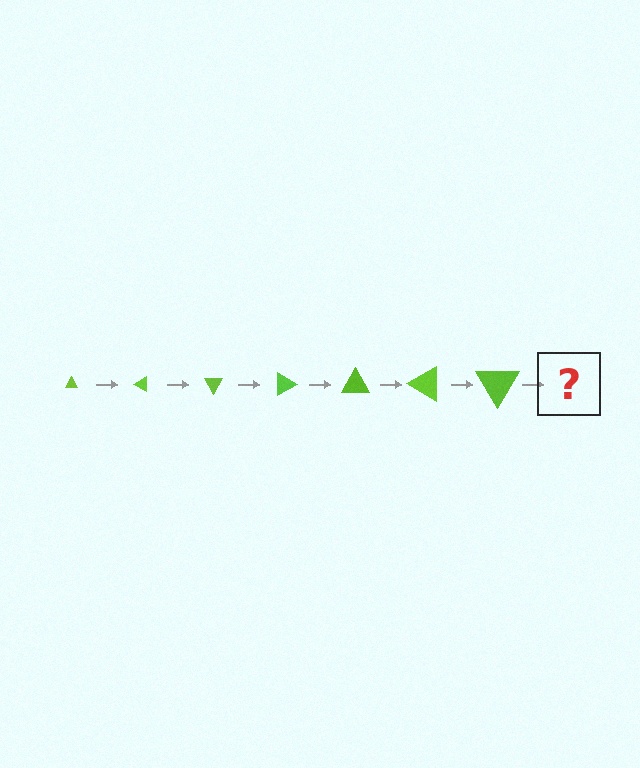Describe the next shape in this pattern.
It should be a triangle, larger than the previous one and rotated 210 degrees from the start.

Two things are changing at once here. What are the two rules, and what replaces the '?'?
The two rules are that the triangle grows larger each step and it rotates 30 degrees each step. The '?' should be a triangle, larger than the previous one and rotated 210 degrees from the start.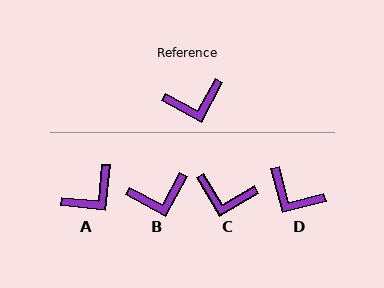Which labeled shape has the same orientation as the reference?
B.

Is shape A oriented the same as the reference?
No, it is off by about 23 degrees.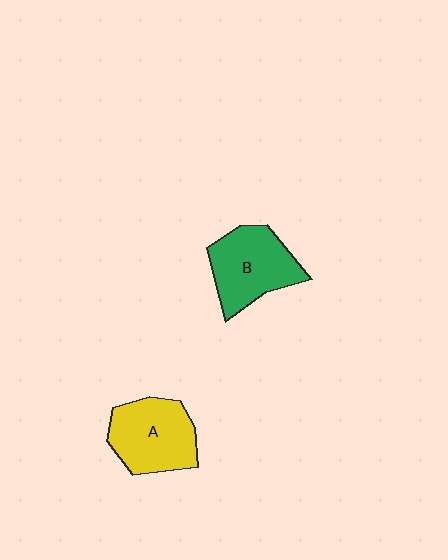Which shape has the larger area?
Shape B (green).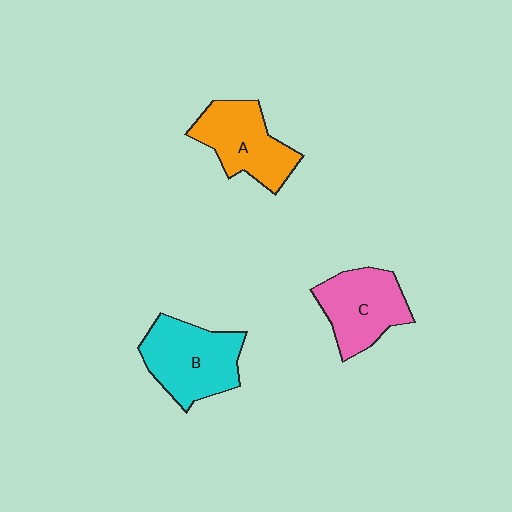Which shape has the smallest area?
Shape C (pink).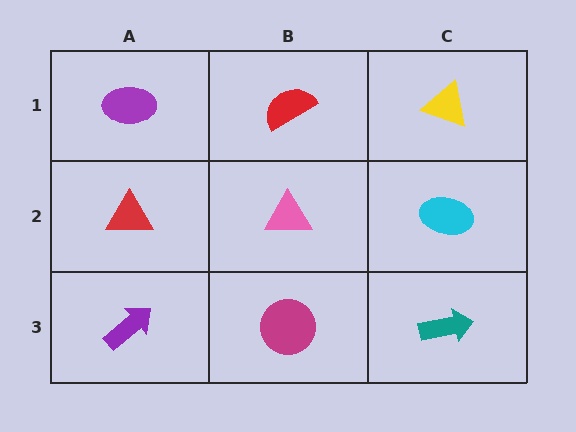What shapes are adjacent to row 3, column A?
A red triangle (row 2, column A), a magenta circle (row 3, column B).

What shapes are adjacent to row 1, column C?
A cyan ellipse (row 2, column C), a red semicircle (row 1, column B).